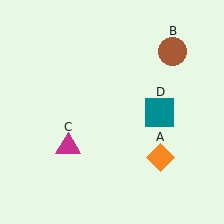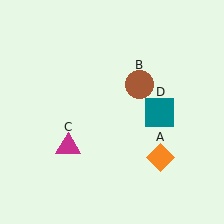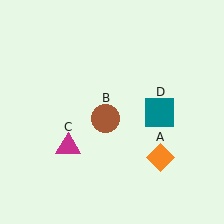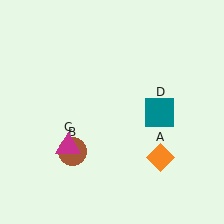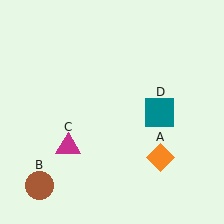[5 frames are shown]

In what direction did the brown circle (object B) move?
The brown circle (object B) moved down and to the left.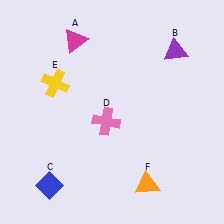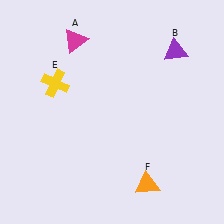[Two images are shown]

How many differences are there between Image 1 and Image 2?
There are 2 differences between the two images.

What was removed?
The pink cross (D), the blue diamond (C) were removed in Image 2.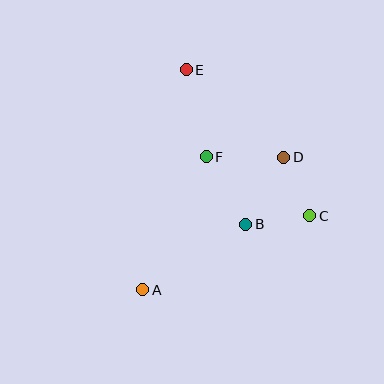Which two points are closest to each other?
Points C and D are closest to each other.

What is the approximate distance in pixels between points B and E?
The distance between B and E is approximately 166 pixels.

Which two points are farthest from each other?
Points A and E are farthest from each other.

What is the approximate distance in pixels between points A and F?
The distance between A and F is approximately 147 pixels.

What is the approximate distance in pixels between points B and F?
The distance between B and F is approximately 78 pixels.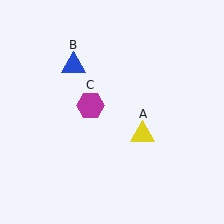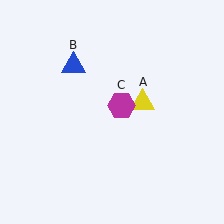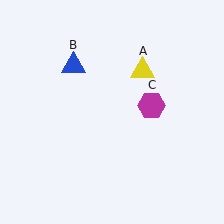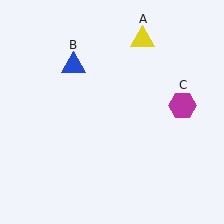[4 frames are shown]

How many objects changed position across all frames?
2 objects changed position: yellow triangle (object A), magenta hexagon (object C).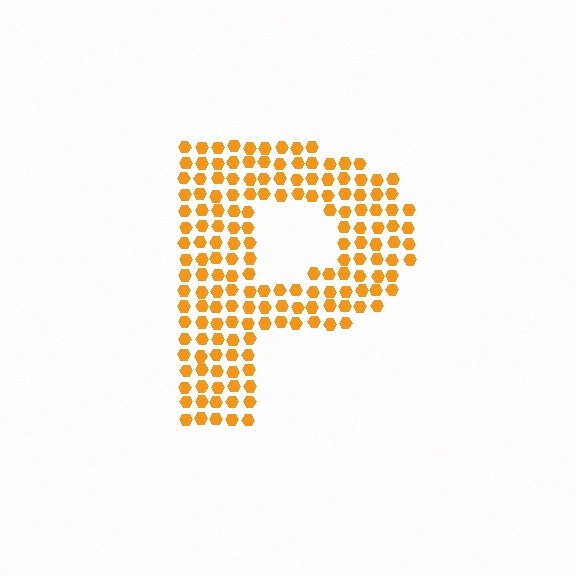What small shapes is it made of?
It is made of small hexagons.